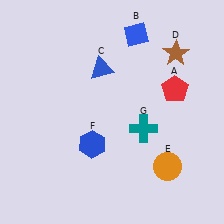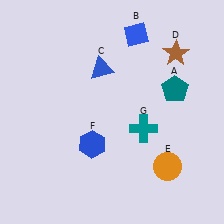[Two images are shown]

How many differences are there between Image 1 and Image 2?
There is 1 difference between the two images.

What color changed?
The pentagon (A) changed from red in Image 1 to teal in Image 2.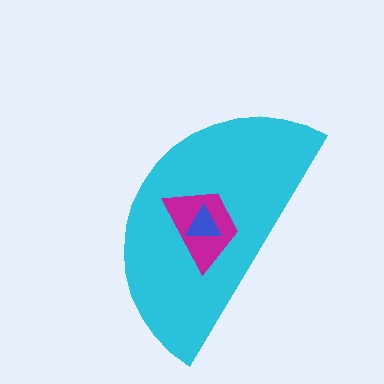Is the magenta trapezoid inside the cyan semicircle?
Yes.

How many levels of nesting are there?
3.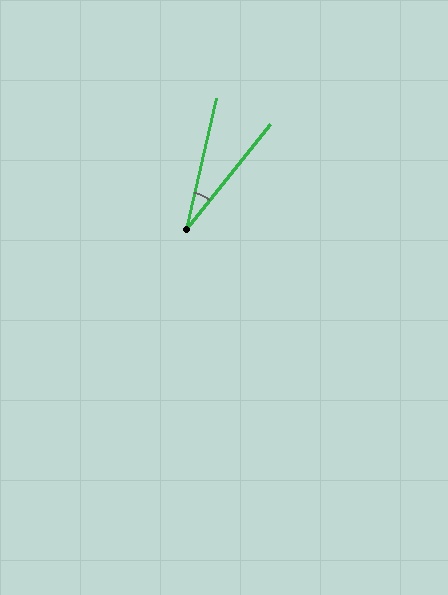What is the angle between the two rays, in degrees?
Approximately 26 degrees.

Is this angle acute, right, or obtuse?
It is acute.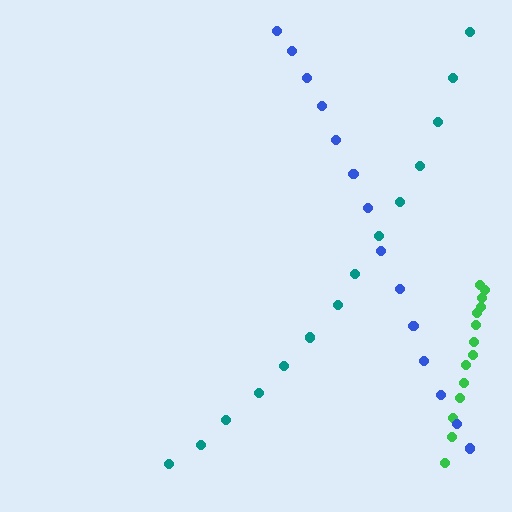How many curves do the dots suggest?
There are 3 distinct paths.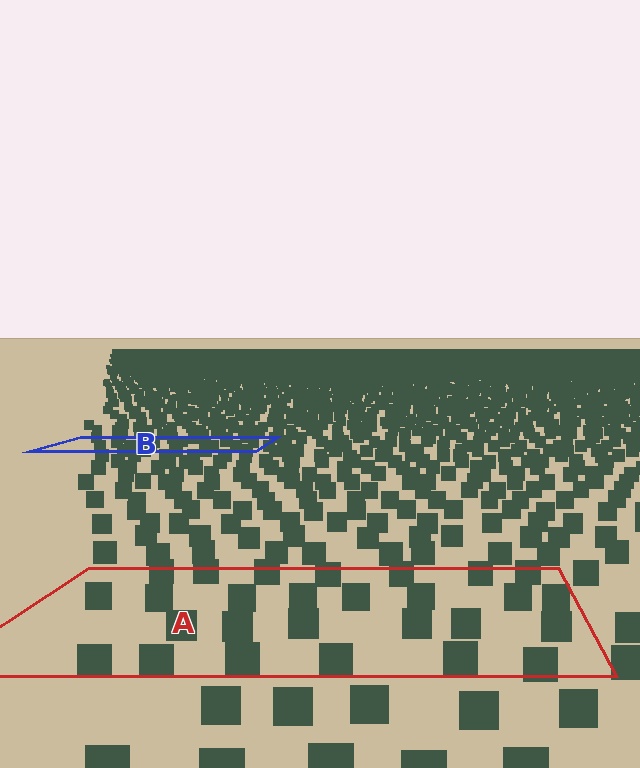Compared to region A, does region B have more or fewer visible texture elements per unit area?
Region B has more texture elements per unit area — they are packed more densely because it is farther away.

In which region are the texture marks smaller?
The texture marks are smaller in region B, because it is farther away.